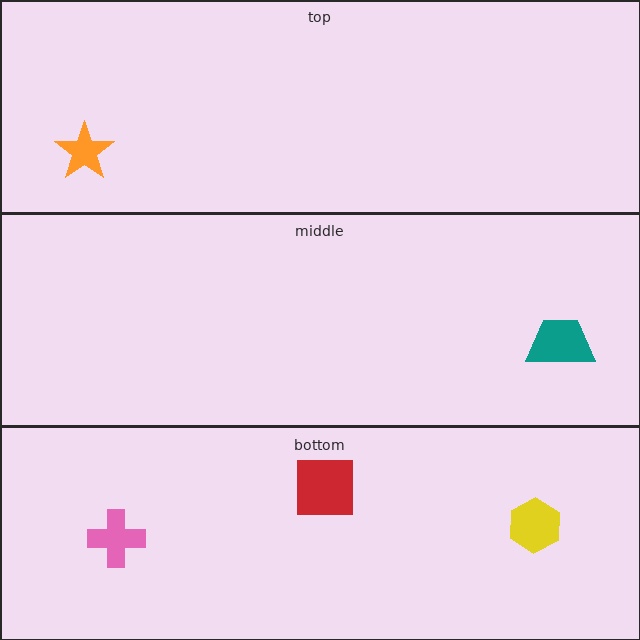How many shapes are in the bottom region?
3.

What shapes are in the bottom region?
The yellow hexagon, the pink cross, the red square.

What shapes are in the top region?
The orange star.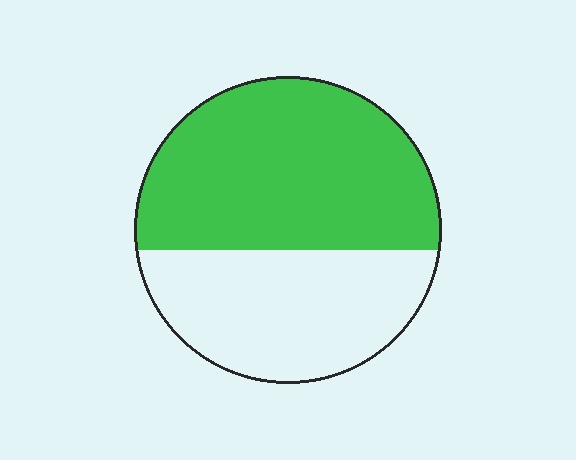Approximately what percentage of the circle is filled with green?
Approximately 60%.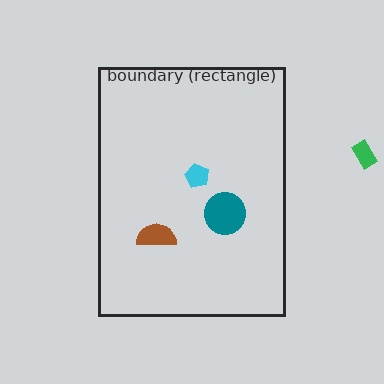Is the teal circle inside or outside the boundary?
Inside.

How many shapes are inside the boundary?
3 inside, 1 outside.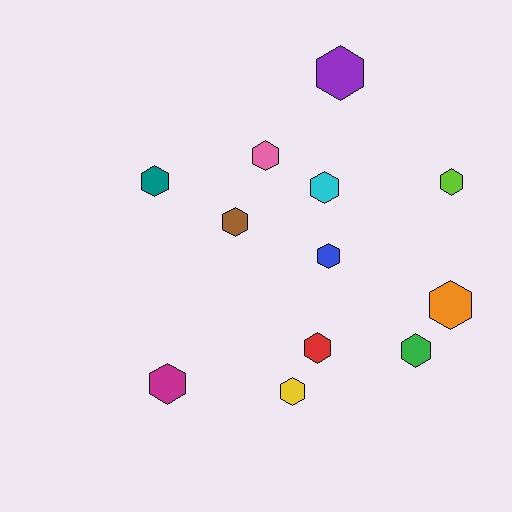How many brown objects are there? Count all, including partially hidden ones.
There is 1 brown object.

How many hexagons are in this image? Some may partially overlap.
There are 12 hexagons.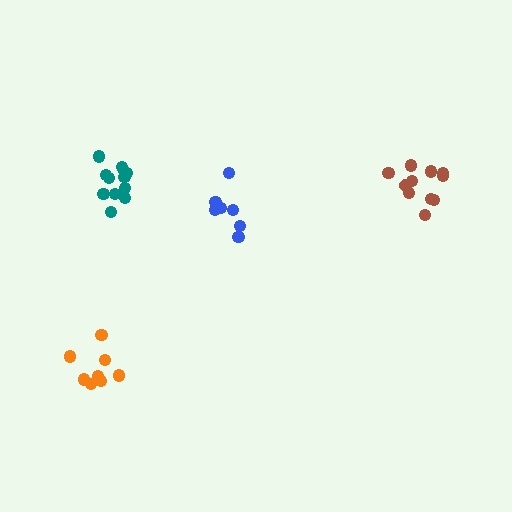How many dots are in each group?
Group 1: 7 dots, Group 2: 12 dots, Group 3: 8 dots, Group 4: 11 dots (38 total).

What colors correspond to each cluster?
The clusters are colored: blue, teal, orange, brown.